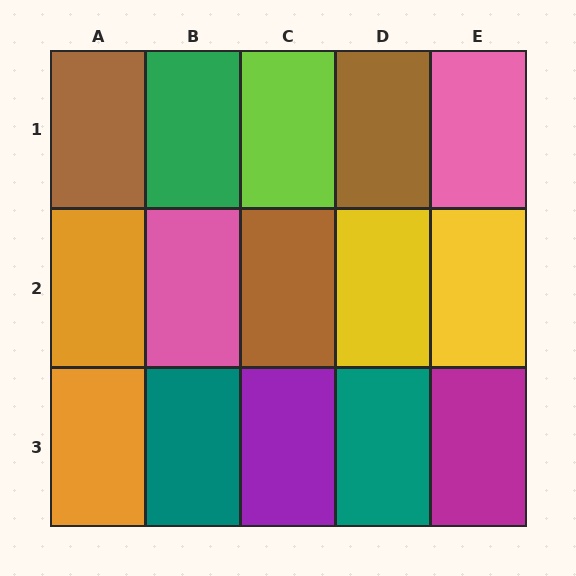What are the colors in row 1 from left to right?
Brown, green, lime, brown, pink.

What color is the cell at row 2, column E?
Yellow.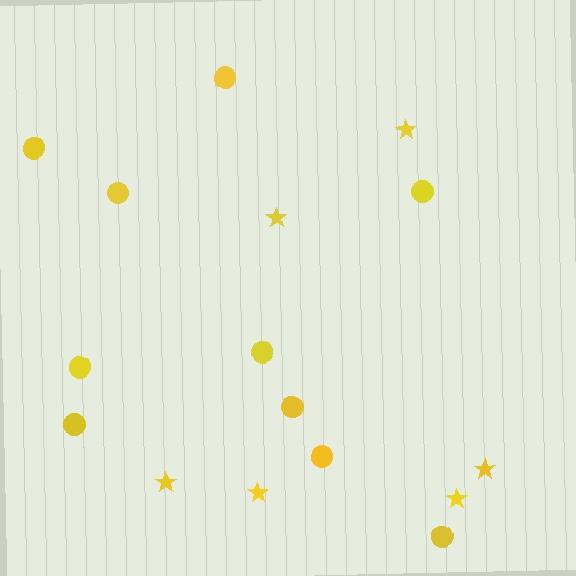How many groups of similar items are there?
There are 2 groups: one group of circles (10) and one group of stars (6).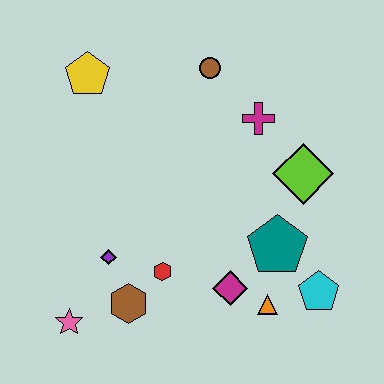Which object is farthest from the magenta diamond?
The yellow pentagon is farthest from the magenta diamond.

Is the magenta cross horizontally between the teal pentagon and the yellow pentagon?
Yes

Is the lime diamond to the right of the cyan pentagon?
No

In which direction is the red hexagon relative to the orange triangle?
The red hexagon is to the left of the orange triangle.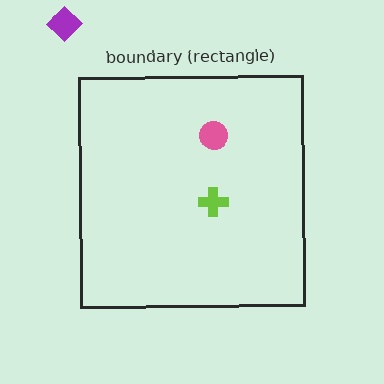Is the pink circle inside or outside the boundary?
Inside.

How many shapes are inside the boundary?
2 inside, 1 outside.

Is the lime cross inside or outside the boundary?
Inside.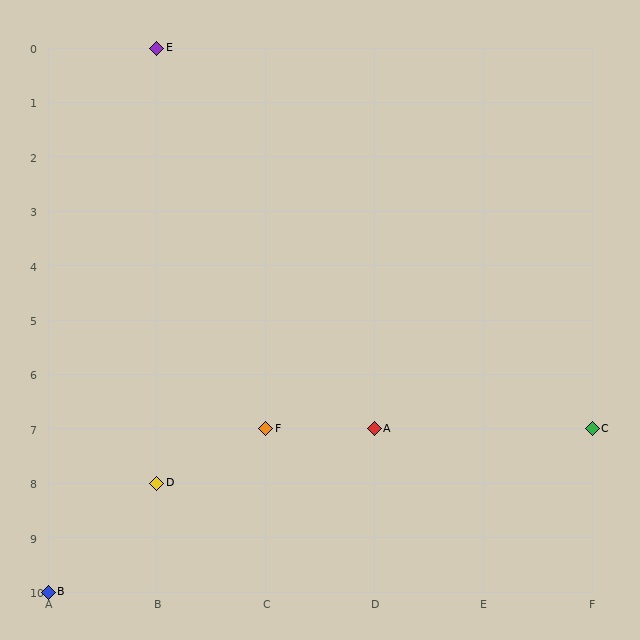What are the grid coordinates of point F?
Point F is at grid coordinates (C, 7).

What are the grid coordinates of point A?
Point A is at grid coordinates (D, 7).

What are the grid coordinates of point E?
Point E is at grid coordinates (B, 0).